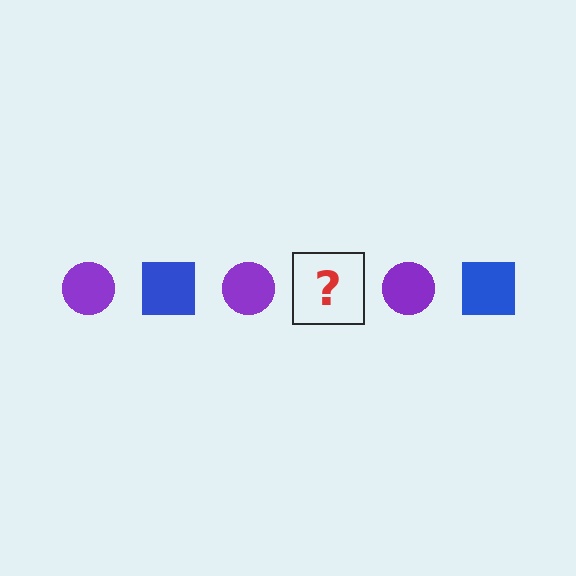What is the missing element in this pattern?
The missing element is a blue square.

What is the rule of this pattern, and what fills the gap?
The rule is that the pattern alternates between purple circle and blue square. The gap should be filled with a blue square.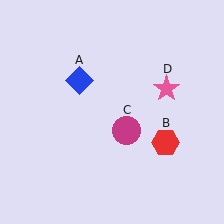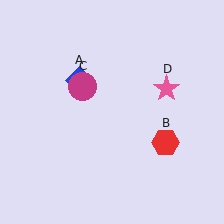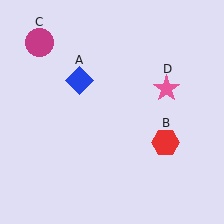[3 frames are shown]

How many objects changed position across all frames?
1 object changed position: magenta circle (object C).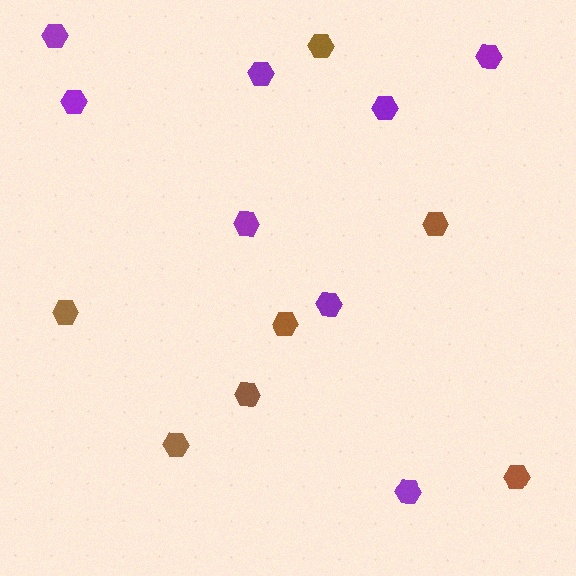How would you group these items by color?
There are 2 groups: one group of purple hexagons (8) and one group of brown hexagons (7).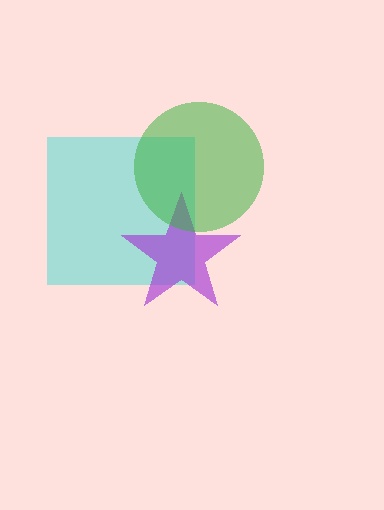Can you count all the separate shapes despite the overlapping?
Yes, there are 3 separate shapes.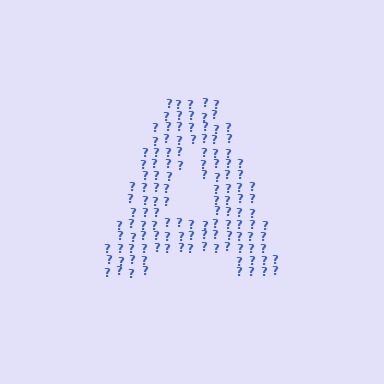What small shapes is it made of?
It is made of small question marks.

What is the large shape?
The large shape is the letter A.